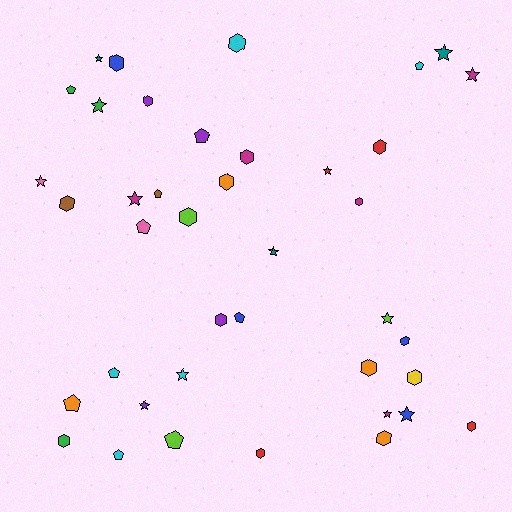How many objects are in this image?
There are 40 objects.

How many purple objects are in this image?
There are 4 purple objects.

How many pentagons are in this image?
There are 10 pentagons.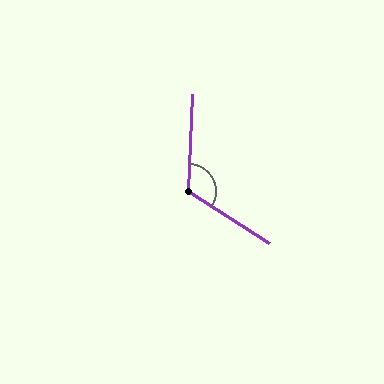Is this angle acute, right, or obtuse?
It is obtuse.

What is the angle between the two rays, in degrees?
Approximately 120 degrees.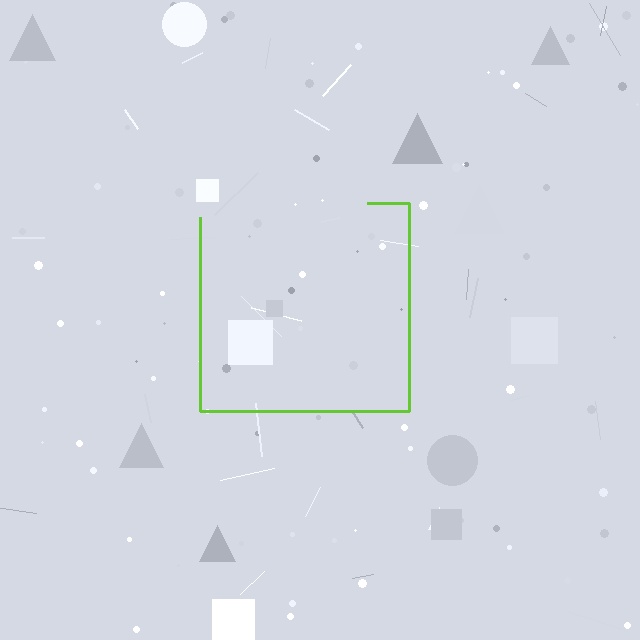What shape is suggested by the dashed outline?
The dashed outline suggests a square.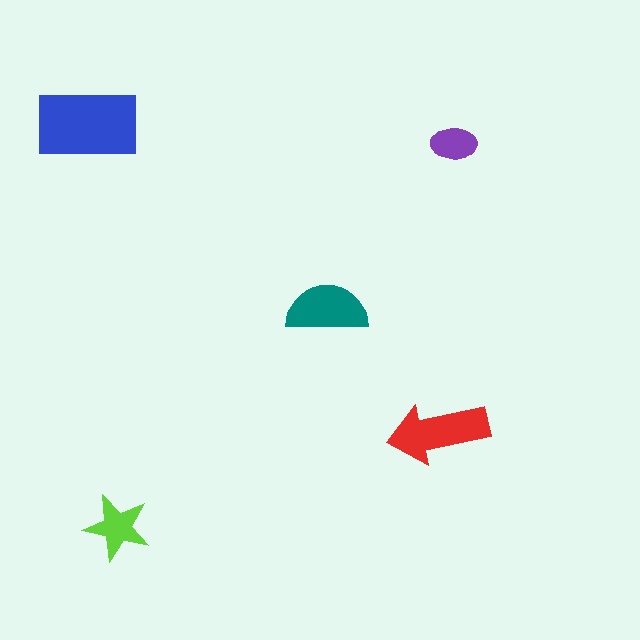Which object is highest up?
The blue rectangle is topmost.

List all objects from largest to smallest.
The blue rectangle, the red arrow, the teal semicircle, the lime star, the purple ellipse.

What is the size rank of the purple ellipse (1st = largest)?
5th.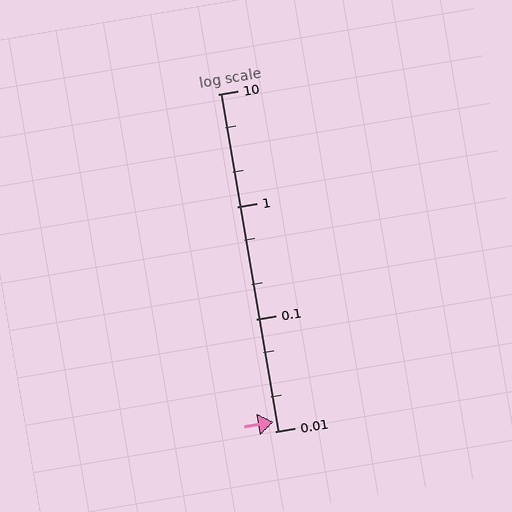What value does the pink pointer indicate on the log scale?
The pointer indicates approximately 0.012.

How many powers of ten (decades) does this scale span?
The scale spans 3 decades, from 0.01 to 10.